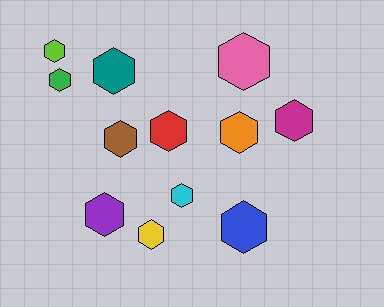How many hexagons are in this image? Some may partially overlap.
There are 12 hexagons.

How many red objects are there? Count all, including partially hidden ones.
There is 1 red object.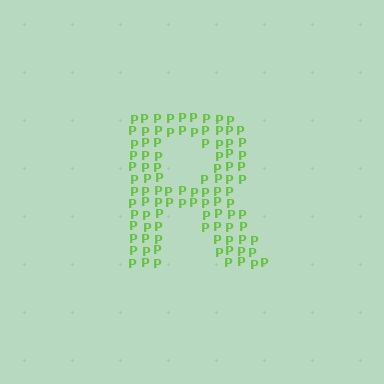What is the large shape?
The large shape is the letter R.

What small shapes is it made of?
It is made of small letter P's.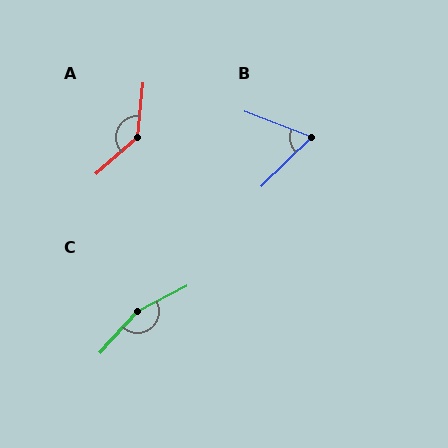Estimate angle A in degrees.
Approximately 138 degrees.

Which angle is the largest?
C, at approximately 160 degrees.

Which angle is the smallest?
B, at approximately 66 degrees.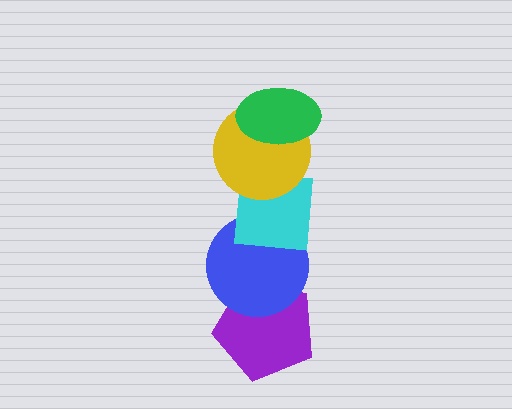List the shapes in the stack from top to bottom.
From top to bottom: the green ellipse, the yellow circle, the cyan square, the blue circle, the purple pentagon.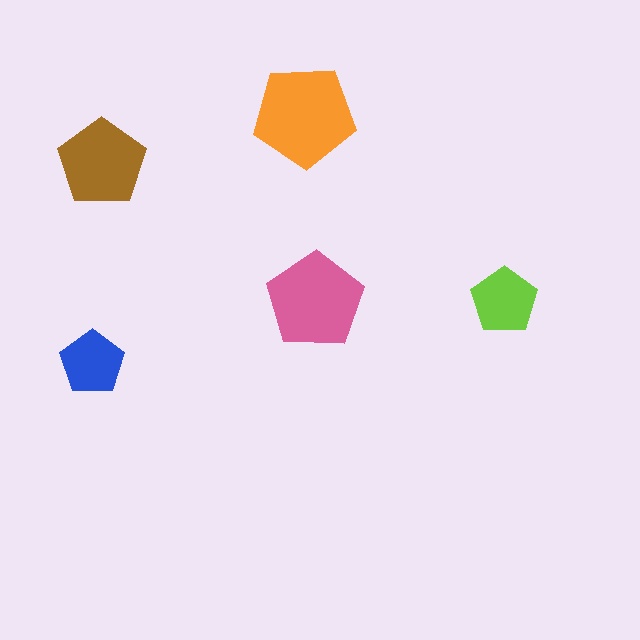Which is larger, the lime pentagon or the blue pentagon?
The lime one.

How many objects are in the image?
There are 5 objects in the image.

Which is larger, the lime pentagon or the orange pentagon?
The orange one.